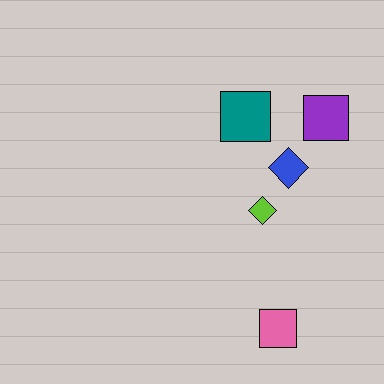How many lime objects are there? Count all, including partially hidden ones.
There is 1 lime object.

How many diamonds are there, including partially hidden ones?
There are 2 diamonds.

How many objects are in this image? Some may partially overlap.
There are 5 objects.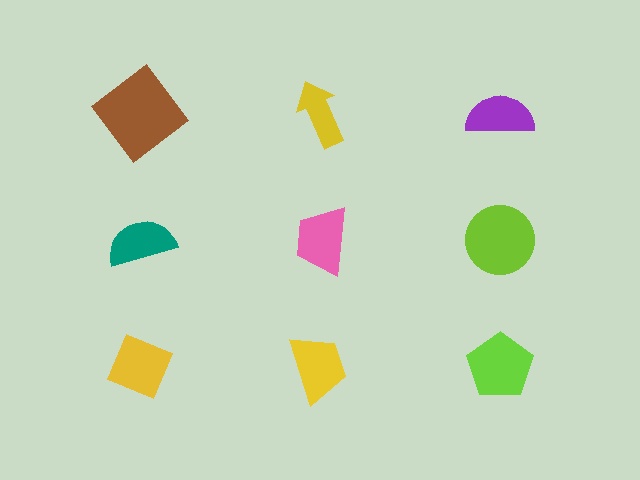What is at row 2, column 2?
A pink trapezoid.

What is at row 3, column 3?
A lime pentagon.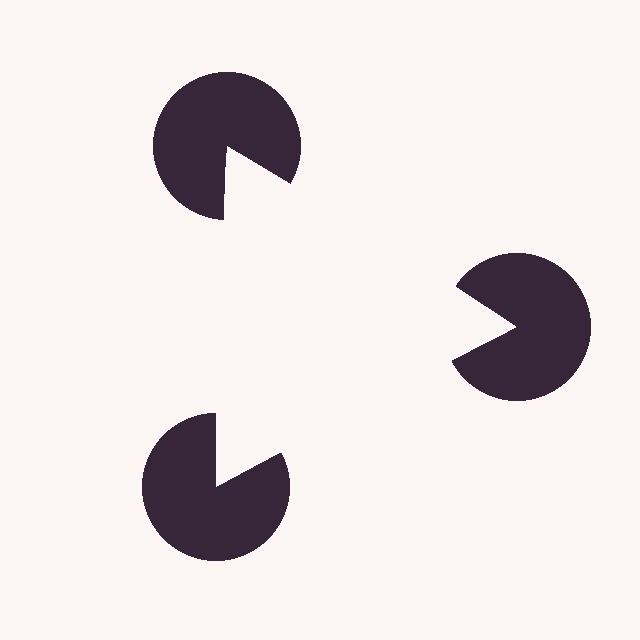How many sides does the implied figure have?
3 sides.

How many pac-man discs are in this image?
There are 3 — one at each vertex of the illusory triangle.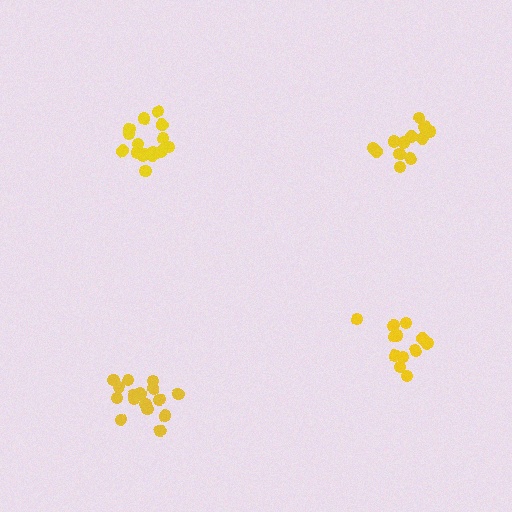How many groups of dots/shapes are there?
There are 4 groups.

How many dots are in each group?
Group 1: 12 dots, Group 2: 16 dots, Group 3: 18 dots, Group 4: 12 dots (58 total).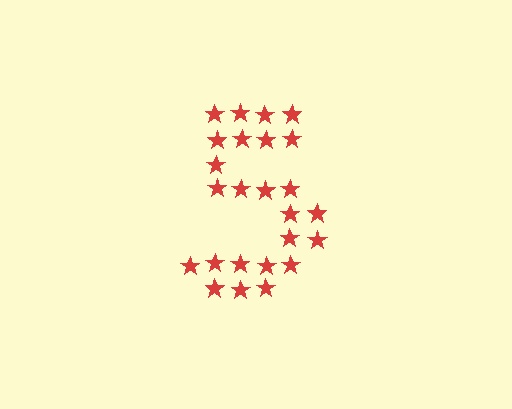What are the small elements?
The small elements are stars.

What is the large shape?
The large shape is the digit 5.